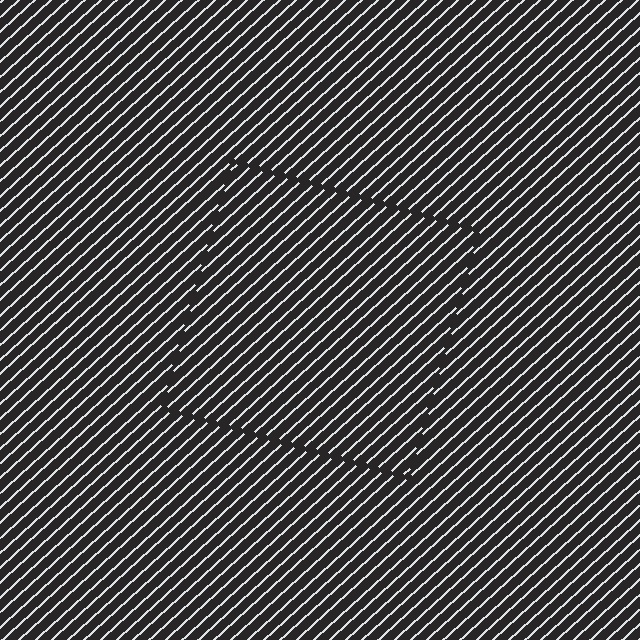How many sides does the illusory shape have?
4 sides — the line-ends trace a square.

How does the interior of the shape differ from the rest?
The interior of the shape contains the same grating, shifted by half a period — the contour is defined by the phase discontinuity where line-ends from the inner and outer gratings abut.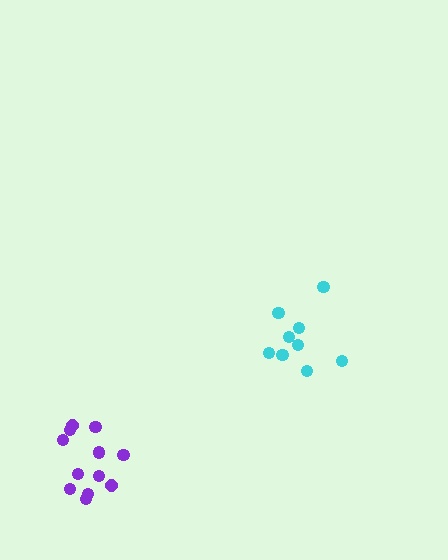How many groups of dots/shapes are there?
There are 2 groups.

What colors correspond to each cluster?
The clusters are colored: purple, cyan.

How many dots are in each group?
Group 1: 12 dots, Group 2: 9 dots (21 total).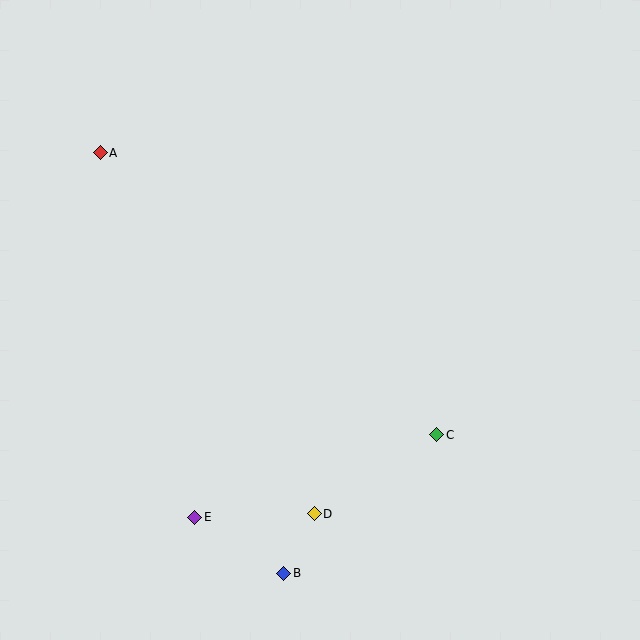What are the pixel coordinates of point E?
Point E is at (195, 517).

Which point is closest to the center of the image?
Point C at (437, 435) is closest to the center.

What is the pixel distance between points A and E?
The distance between A and E is 377 pixels.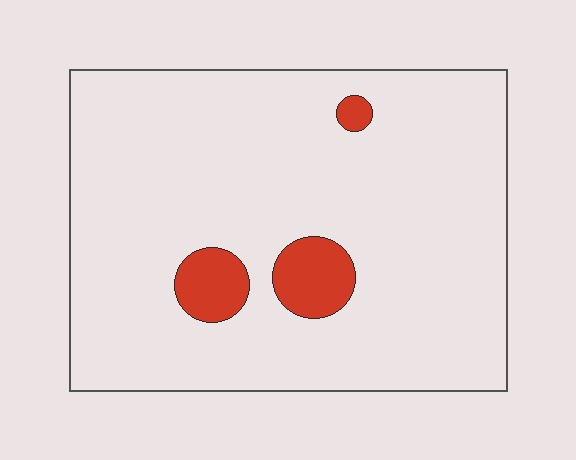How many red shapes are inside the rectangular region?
3.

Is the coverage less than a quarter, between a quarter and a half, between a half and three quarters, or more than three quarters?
Less than a quarter.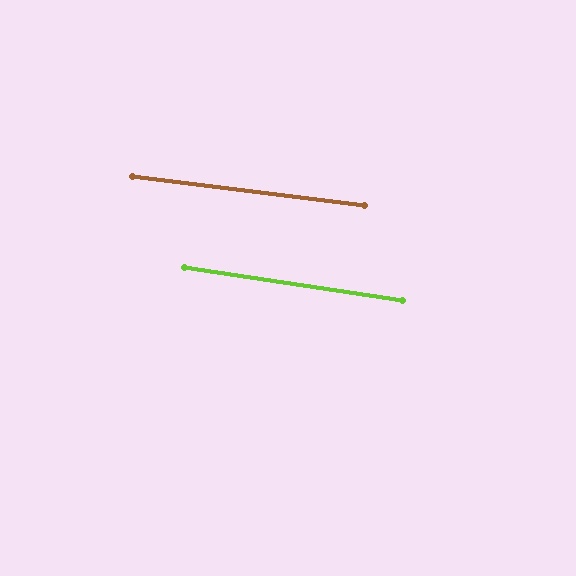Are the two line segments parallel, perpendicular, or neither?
Parallel — their directions differ by only 1.5°.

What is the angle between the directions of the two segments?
Approximately 2 degrees.